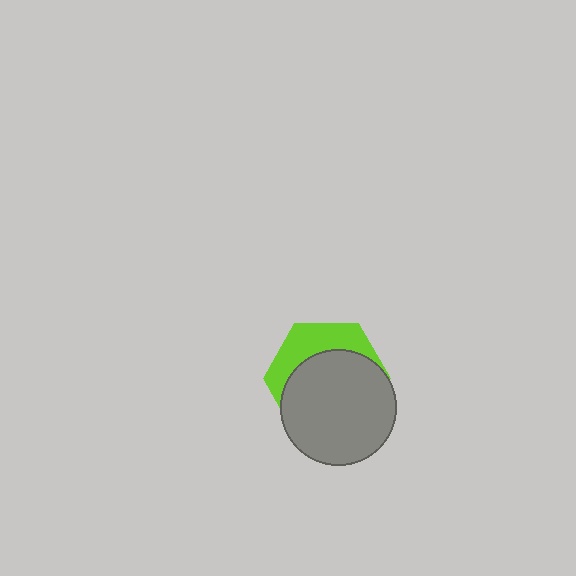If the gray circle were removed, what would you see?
You would see the complete lime hexagon.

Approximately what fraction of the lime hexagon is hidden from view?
Roughly 67% of the lime hexagon is hidden behind the gray circle.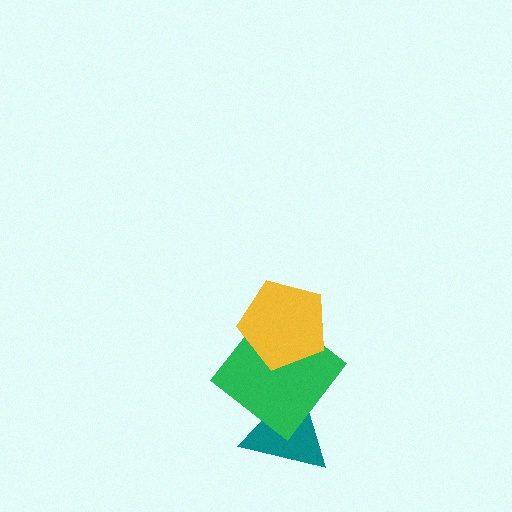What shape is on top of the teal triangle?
The green diamond is on top of the teal triangle.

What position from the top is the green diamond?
The green diamond is 2nd from the top.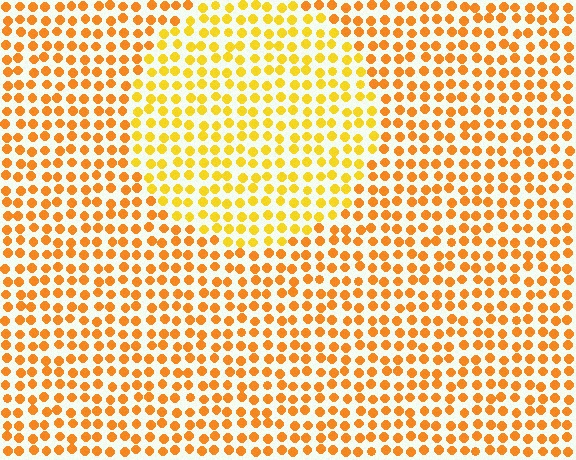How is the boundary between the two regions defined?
The boundary is defined purely by a slight shift in hue (about 22 degrees). Spacing, size, and orientation are identical on both sides.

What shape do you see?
I see a circle.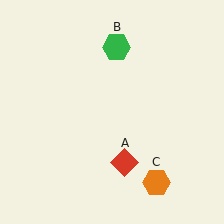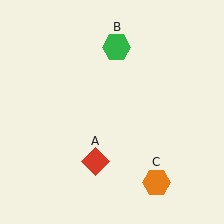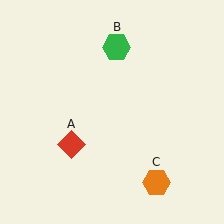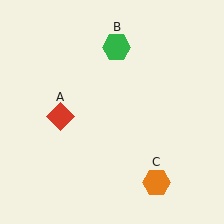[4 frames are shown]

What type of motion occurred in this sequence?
The red diamond (object A) rotated clockwise around the center of the scene.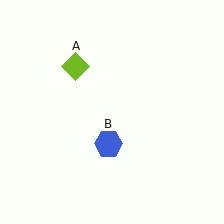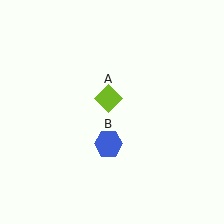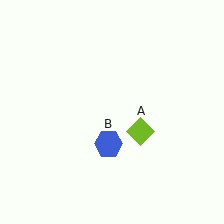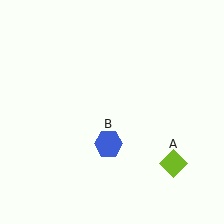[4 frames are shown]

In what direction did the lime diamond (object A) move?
The lime diamond (object A) moved down and to the right.